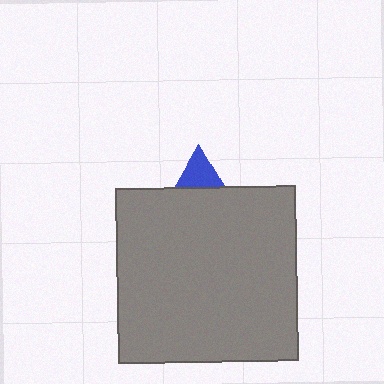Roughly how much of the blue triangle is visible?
A small part of it is visible (roughly 30%).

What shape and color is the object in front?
The object in front is a gray rectangle.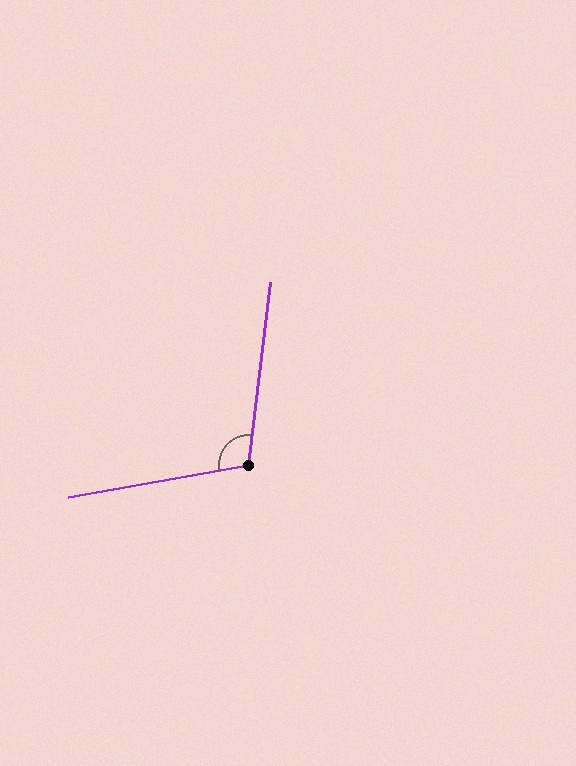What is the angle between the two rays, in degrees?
Approximately 107 degrees.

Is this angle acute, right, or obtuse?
It is obtuse.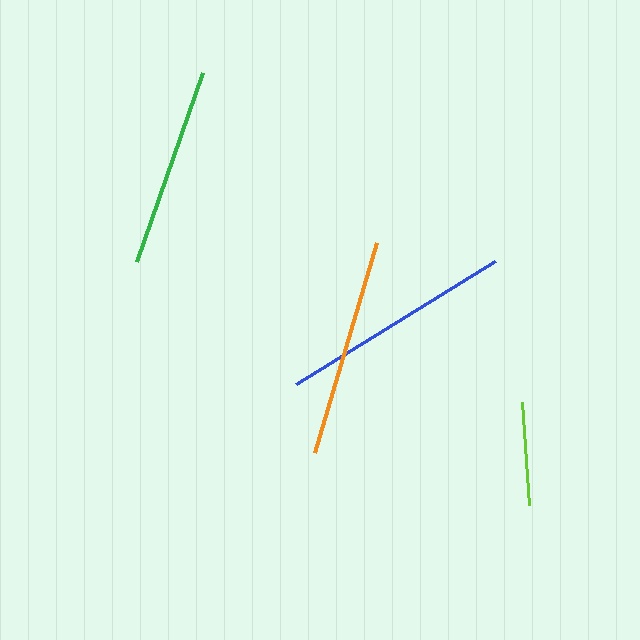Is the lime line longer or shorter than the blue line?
The blue line is longer than the lime line.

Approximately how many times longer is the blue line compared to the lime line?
The blue line is approximately 2.3 times the length of the lime line.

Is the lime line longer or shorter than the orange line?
The orange line is longer than the lime line.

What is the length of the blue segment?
The blue segment is approximately 234 pixels long.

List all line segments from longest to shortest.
From longest to shortest: blue, orange, green, lime.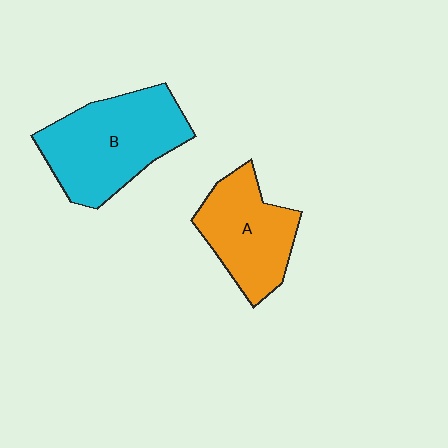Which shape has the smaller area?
Shape A (orange).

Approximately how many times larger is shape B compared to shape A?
Approximately 1.3 times.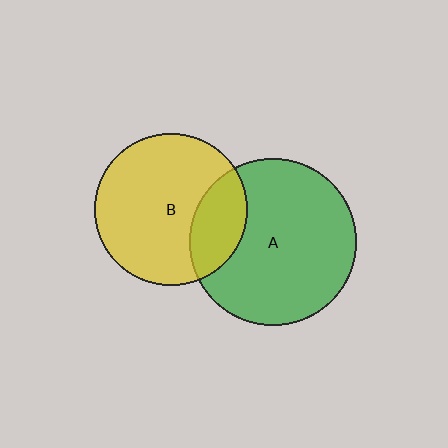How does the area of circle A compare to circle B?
Approximately 1.2 times.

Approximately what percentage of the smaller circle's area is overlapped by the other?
Approximately 25%.